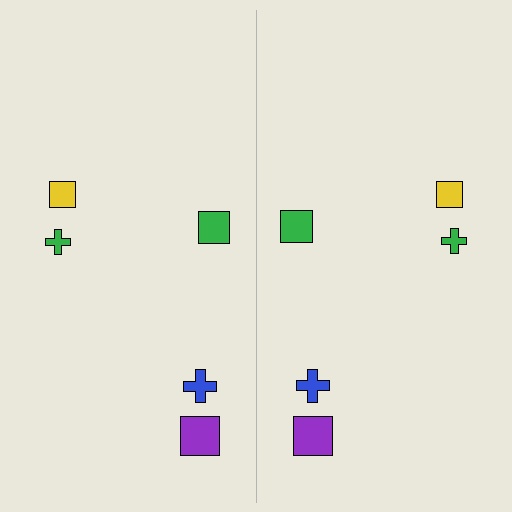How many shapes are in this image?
There are 10 shapes in this image.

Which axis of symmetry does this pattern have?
The pattern has a vertical axis of symmetry running through the center of the image.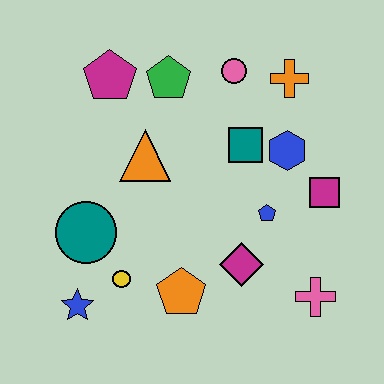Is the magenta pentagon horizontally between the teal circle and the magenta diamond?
Yes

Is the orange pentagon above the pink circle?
No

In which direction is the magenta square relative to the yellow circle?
The magenta square is to the right of the yellow circle.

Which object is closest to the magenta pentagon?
The green pentagon is closest to the magenta pentagon.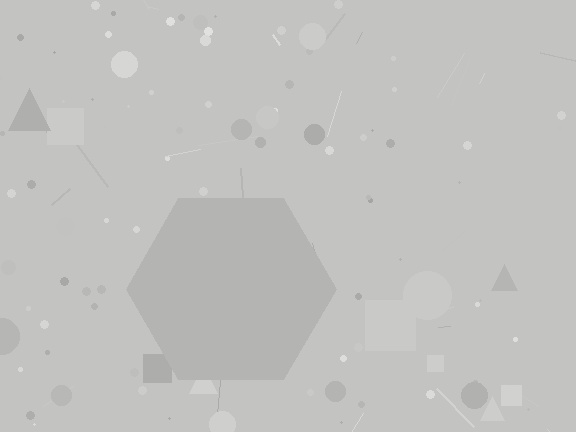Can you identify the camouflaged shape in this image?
The camouflaged shape is a hexagon.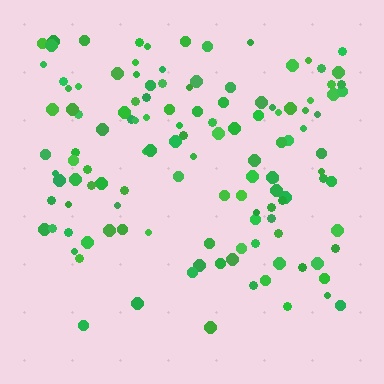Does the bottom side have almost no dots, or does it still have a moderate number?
Still a moderate number, just noticeably fewer than the top.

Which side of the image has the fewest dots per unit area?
The bottom.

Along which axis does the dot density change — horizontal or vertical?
Vertical.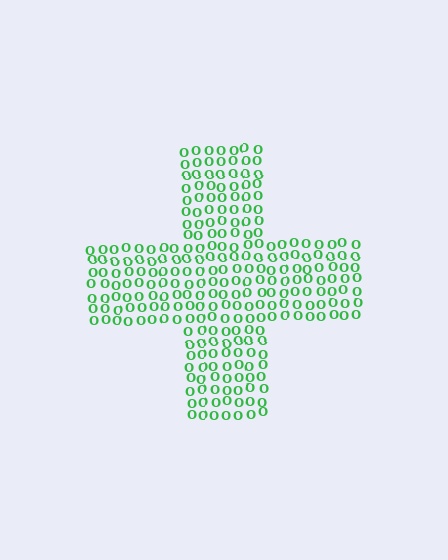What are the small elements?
The small elements are letter O's.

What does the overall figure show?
The overall figure shows a cross.